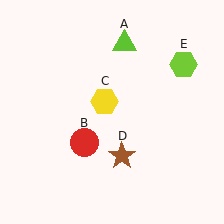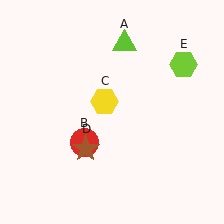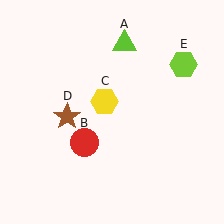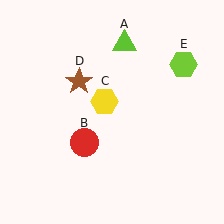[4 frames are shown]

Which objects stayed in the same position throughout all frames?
Lime triangle (object A) and red circle (object B) and yellow hexagon (object C) and lime hexagon (object E) remained stationary.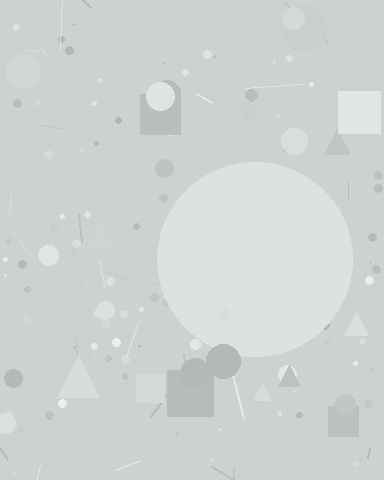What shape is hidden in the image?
A circle is hidden in the image.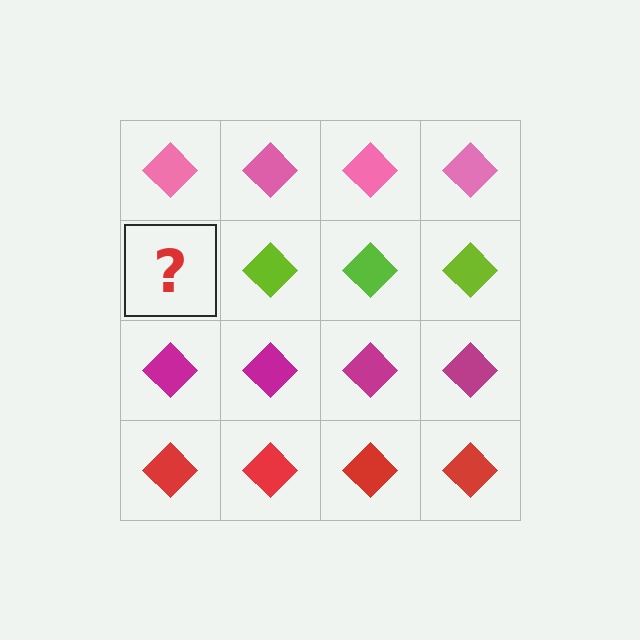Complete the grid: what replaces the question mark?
The question mark should be replaced with a lime diamond.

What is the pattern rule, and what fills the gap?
The rule is that each row has a consistent color. The gap should be filled with a lime diamond.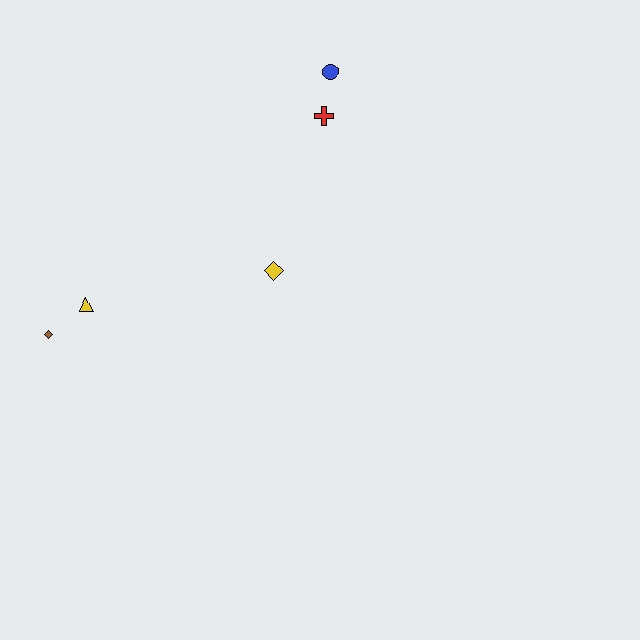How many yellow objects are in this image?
There are 2 yellow objects.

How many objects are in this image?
There are 5 objects.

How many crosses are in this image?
There is 1 cross.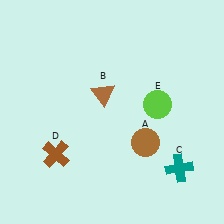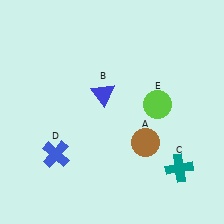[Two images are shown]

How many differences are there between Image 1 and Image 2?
There are 2 differences between the two images.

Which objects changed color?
B changed from brown to blue. D changed from brown to blue.